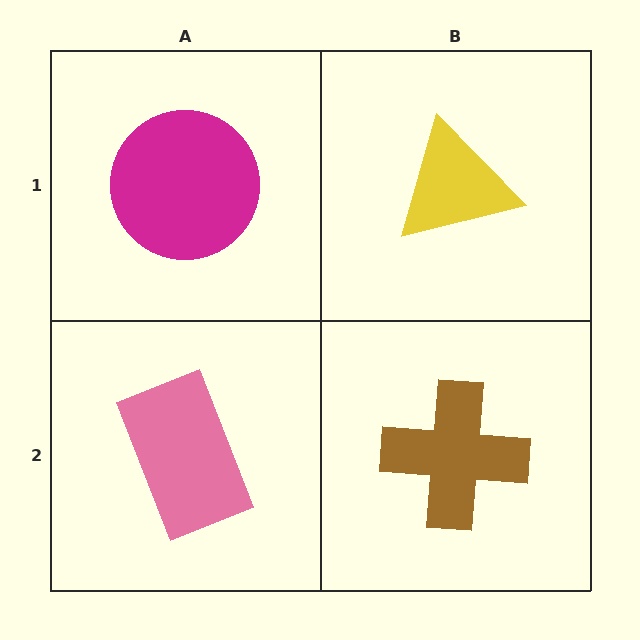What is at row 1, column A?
A magenta circle.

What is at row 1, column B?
A yellow triangle.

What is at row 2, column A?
A pink rectangle.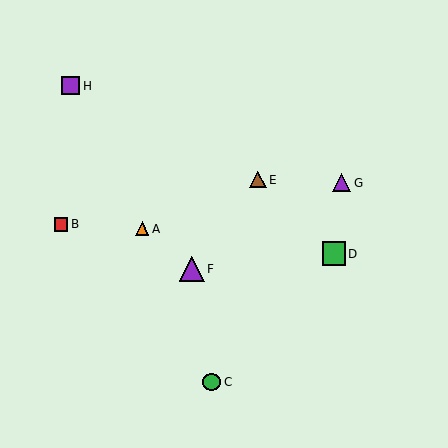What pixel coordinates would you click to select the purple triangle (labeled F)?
Click at (192, 269) to select the purple triangle F.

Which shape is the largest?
The purple triangle (labeled F) is the largest.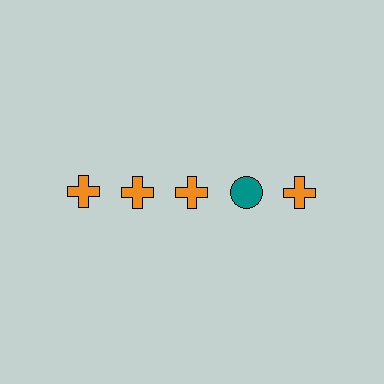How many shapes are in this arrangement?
There are 5 shapes arranged in a grid pattern.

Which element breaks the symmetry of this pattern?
The teal circle in the top row, second from right column breaks the symmetry. All other shapes are orange crosses.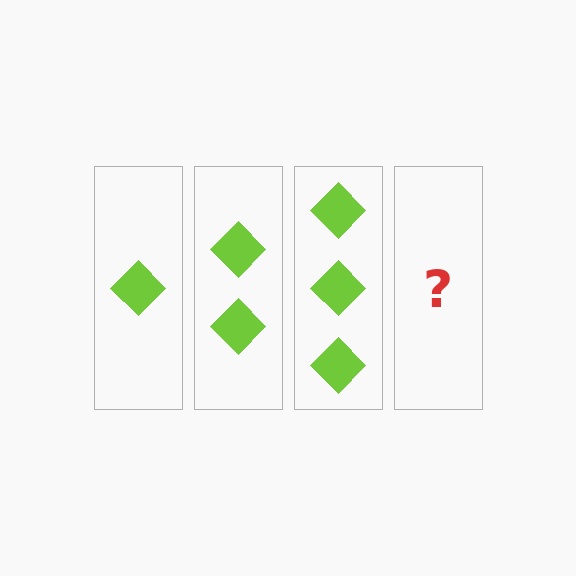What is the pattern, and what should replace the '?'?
The pattern is that each step adds one more diamond. The '?' should be 4 diamonds.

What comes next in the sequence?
The next element should be 4 diamonds.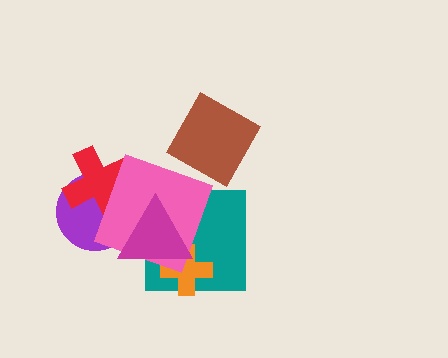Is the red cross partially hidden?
Yes, it is partially covered by another shape.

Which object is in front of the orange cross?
The magenta triangle is in front of the orange cross.